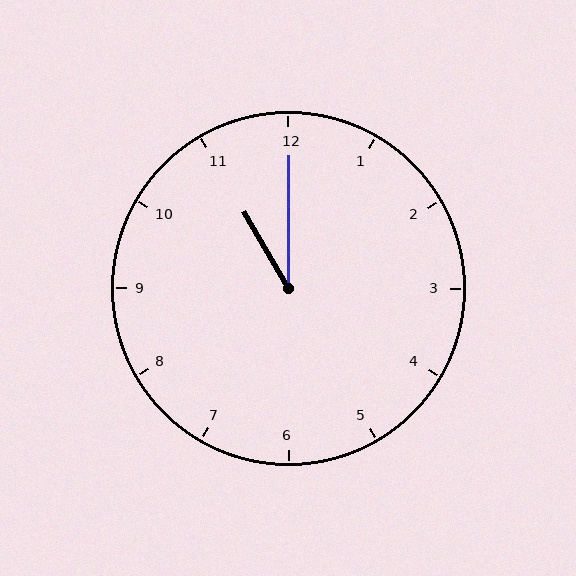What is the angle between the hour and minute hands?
Approximately 30 degrees.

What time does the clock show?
11:00.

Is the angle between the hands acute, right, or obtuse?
It is acute.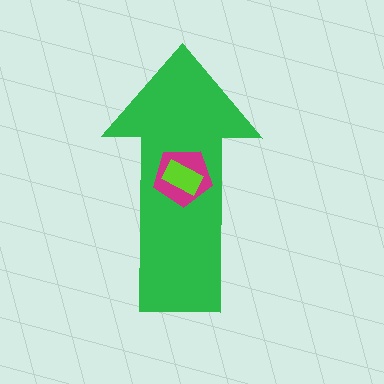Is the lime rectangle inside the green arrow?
Yes.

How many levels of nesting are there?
3.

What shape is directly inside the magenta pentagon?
The lime rectangle.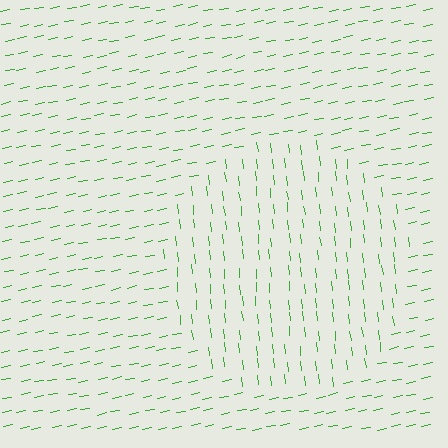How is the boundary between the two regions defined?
The boundary is defined purely by a change in line orientation (approximately 84 degrees difference). All lines are the same color and thickness.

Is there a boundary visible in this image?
Yes, there is a texture boundary formed by a change in line orientation.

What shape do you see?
I see a circle.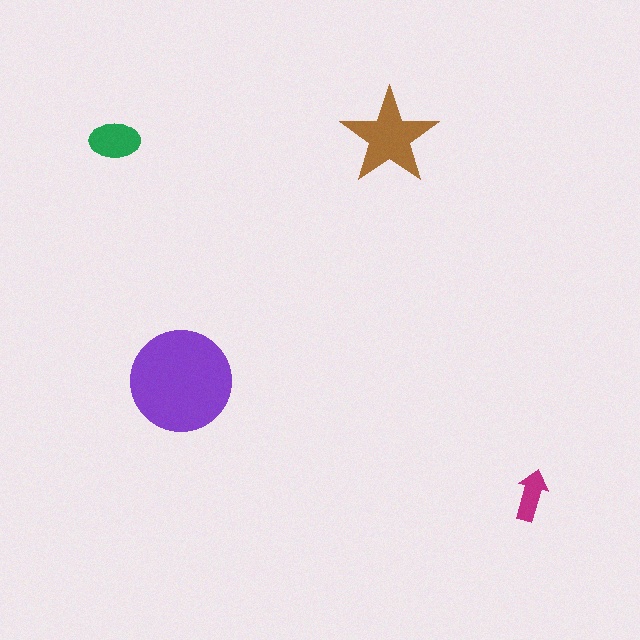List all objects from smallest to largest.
The magenta arrow, the green ellipse, the brown star, the purple circle.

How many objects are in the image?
There are 4 objects in the image.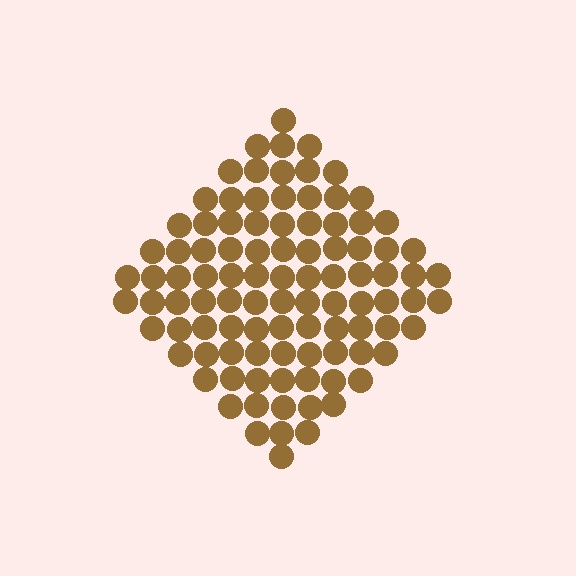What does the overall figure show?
The overall figure shows a diamond.